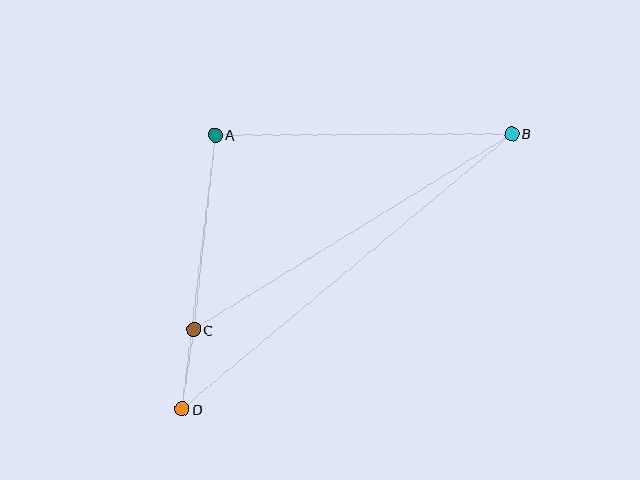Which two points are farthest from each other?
Points B and D are farthest from each other.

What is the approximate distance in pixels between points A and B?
The distance between A and B is approximately 296 pixels.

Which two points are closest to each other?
Points C and D are closest to each other.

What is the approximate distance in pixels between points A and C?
The distance between A and C is approximately 196 pixels.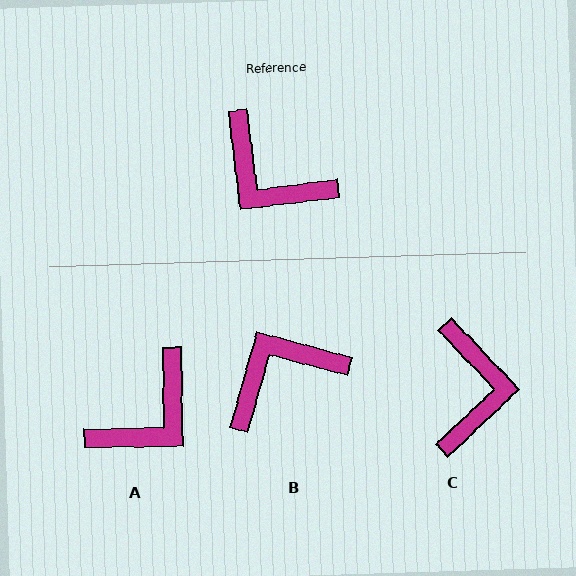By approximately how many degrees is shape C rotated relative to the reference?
Approximately 127 degrees counter-clockwise.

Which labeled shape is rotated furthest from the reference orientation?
C, about 127 degrees away.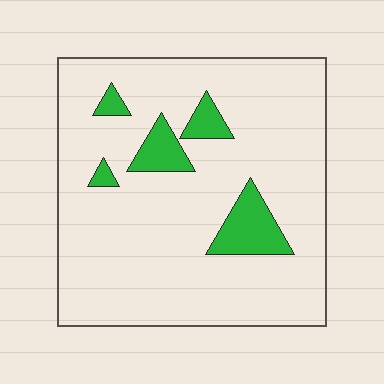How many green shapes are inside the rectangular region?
5.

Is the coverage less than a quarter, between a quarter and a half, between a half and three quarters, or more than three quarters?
Less than a quarter.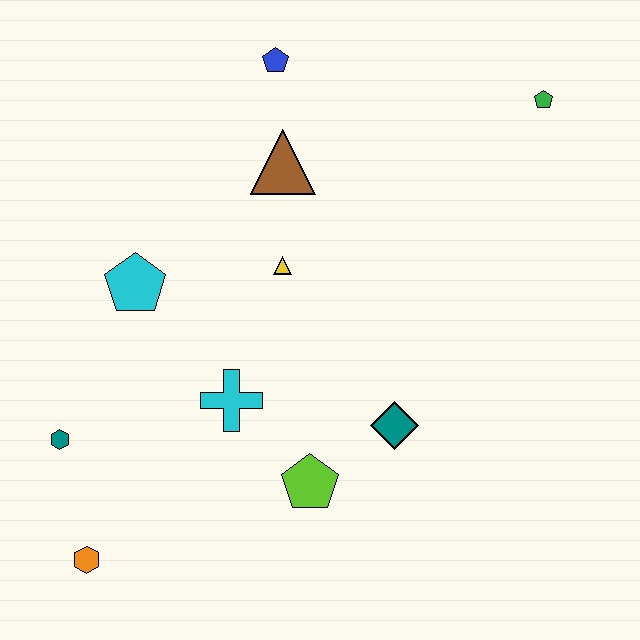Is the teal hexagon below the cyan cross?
Yes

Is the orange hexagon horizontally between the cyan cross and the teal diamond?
No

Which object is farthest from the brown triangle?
The orange hexagon is farthest from the brown triangle.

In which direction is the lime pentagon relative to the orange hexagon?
The lime pentagon is to the right of the orange hexagon.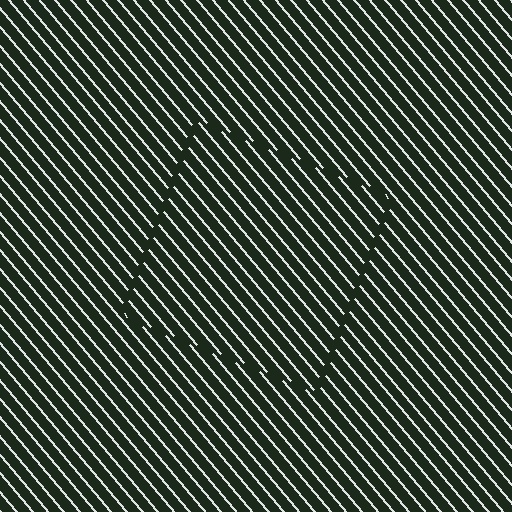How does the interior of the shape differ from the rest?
The interior of the shape contains the same grating, shifted by half a period — the contour is defined by the phase discontinuity where line-ends from the inner and outer gratings abut.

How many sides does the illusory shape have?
4 sides — the line-ends trace a square.